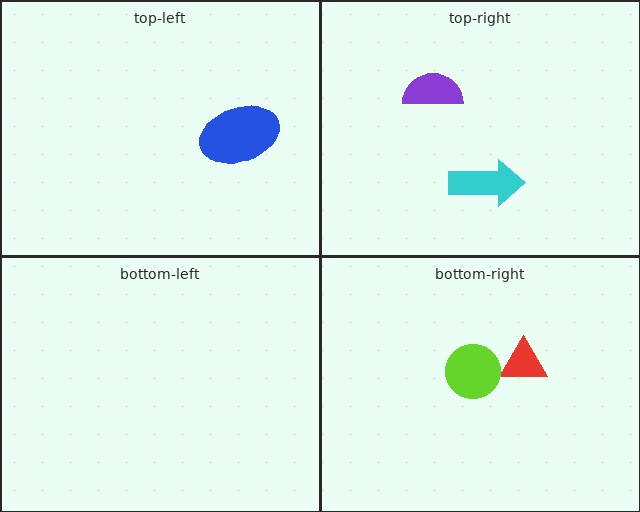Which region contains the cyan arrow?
The top-right region.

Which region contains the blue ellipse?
The top-left region.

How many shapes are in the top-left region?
1.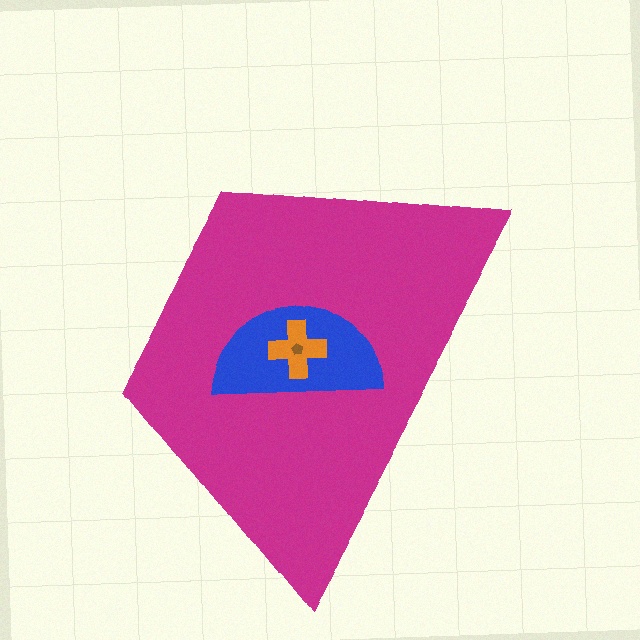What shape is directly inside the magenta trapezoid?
The blue semicircle.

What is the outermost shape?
The magenta trapezoid.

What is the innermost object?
The brown pentagon.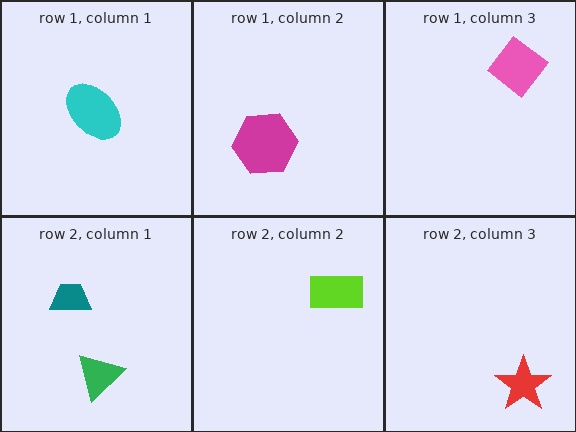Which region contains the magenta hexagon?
The row 1, column 2 region.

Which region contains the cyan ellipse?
The row 1, column 1 region.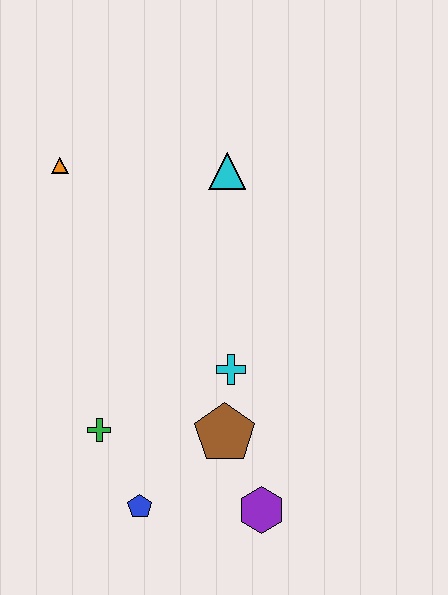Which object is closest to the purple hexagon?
The brown pentagon is closest to the purple hexagon.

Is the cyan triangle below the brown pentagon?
No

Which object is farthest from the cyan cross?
The orange triangle is farthest from the cyan cross.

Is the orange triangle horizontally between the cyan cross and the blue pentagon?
No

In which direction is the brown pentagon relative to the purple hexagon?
The brown pentagon is above the purple hexagon.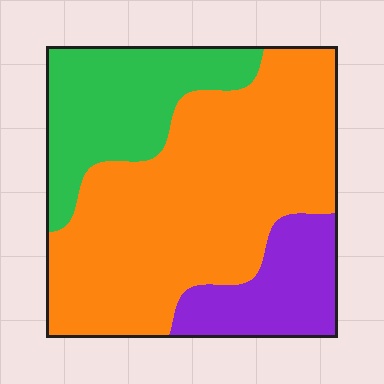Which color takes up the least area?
Purple, at roughly 15%.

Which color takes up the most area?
Orange, at roughly 60%.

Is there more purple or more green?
Green.